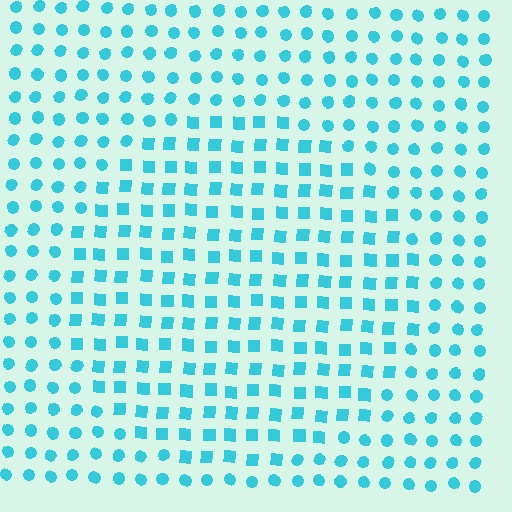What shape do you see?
I see a circle.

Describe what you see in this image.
The image is filled with small cyan elements arranged in a uniform grid. A circle-shaped region contains squares, while the surrounding area contains circles. The boundary is defined purely by the change in element shape.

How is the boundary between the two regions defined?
The boundary is defined by a change in element shape: squares inside vs. circles outside. All elements share the same color and spacing.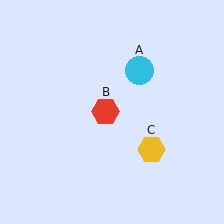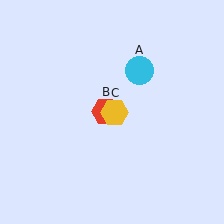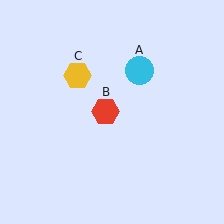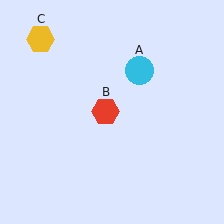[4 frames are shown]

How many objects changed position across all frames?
1 object changed position: yellow hexagon (object C).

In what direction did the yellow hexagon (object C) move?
The yellow hexagon (object C) moved up and to the left.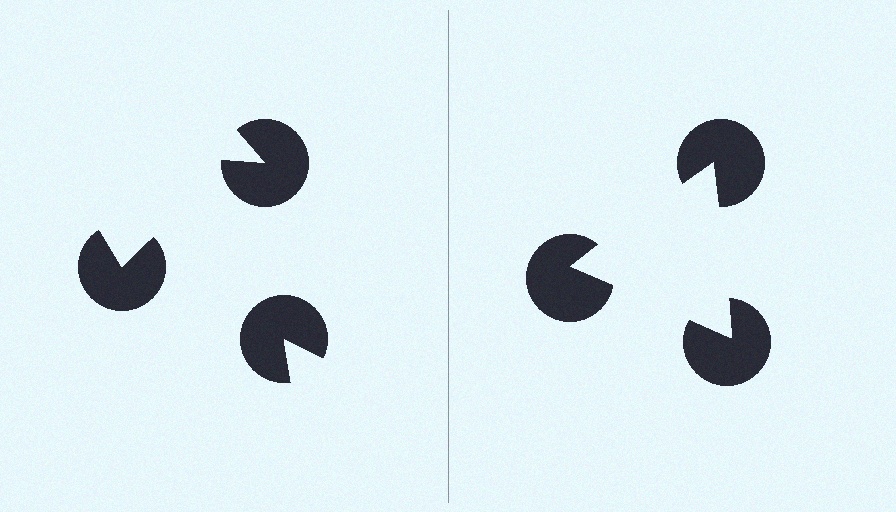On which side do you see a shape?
An illusory triangle appears on the right side. On the left side the wedge cuts are rotated, so no coherent shape forms.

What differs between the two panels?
The pac-man discs are positioned identically on both sides; only the wedge orientations differ. On the right they align to a triangle; on the left they are misaligned.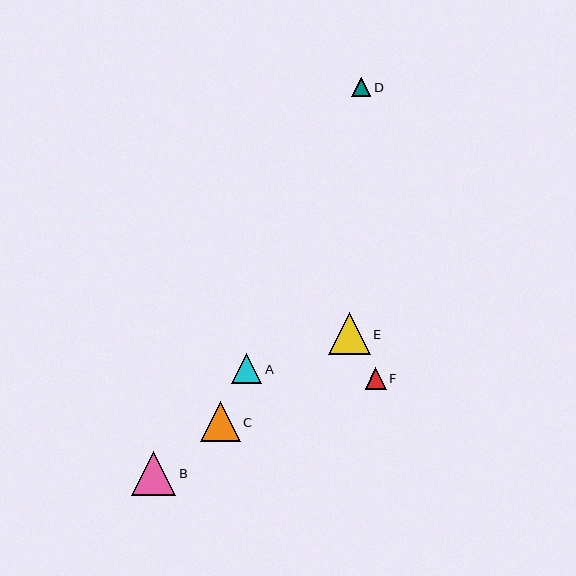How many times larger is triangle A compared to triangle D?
Triangle A is approximately 1.5 times the size of triangle D.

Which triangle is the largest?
Triangle B is the largest with a size of approximately 44 pixels.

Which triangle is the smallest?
Triangle D is the smallest with a size of approximately 20 pixels.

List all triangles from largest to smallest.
From largest to smallest: B, E, C, A, F, D.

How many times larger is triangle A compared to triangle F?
Triangle A is approximately 1.4 times the size of triangle F.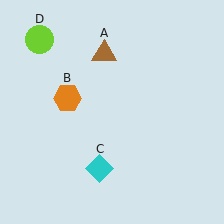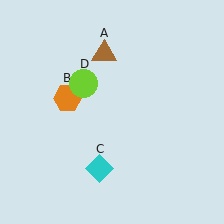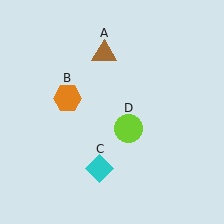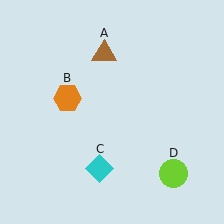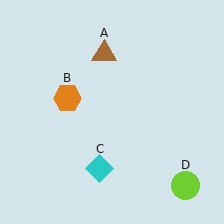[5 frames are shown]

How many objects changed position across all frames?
1 object changed position: lime circle (object D).